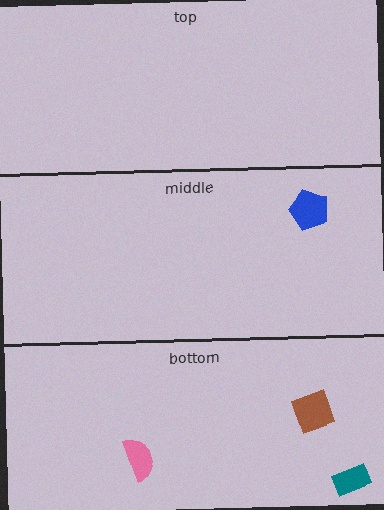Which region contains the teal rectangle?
The bottom region.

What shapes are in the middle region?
The blue pentagon.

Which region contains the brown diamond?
The bottom region.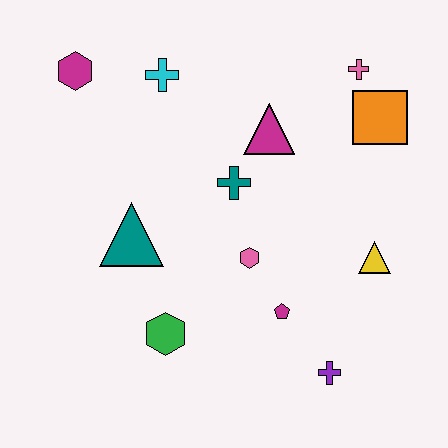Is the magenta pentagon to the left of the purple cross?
Yes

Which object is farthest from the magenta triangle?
The purple cross is farthest from the magenta triangle.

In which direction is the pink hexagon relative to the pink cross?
The pink hexagon is below the pink cross.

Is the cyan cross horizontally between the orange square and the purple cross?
No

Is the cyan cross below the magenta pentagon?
No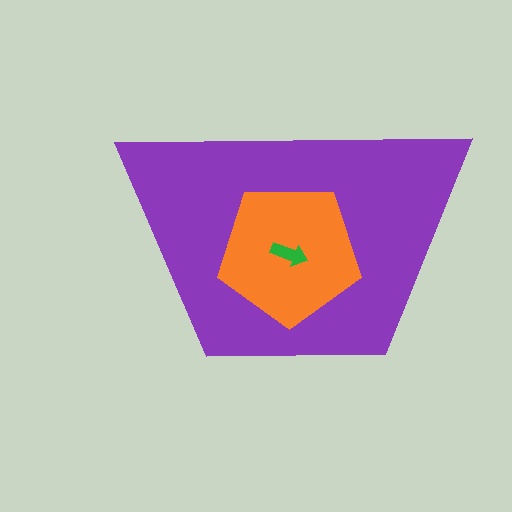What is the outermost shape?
The purple trapezoid.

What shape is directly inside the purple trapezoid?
The orange pentagon.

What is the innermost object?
The green arrow.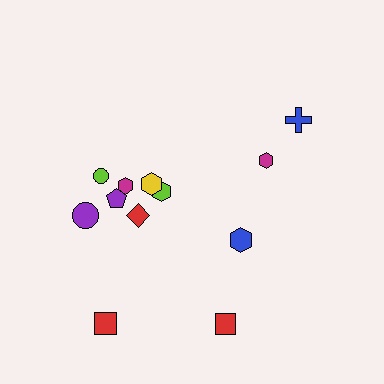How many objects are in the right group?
There are 4 objects.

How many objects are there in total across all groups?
There are 12 objects.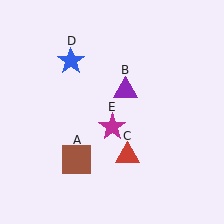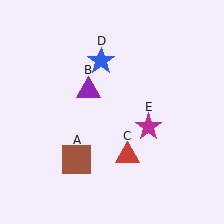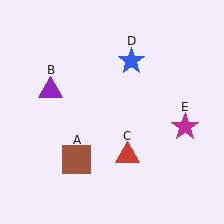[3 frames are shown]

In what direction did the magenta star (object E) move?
The magenta star (object E) moved right.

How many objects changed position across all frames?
3 objects changed position: purple triangle (object B), blue star (object D), magenta star (object E).